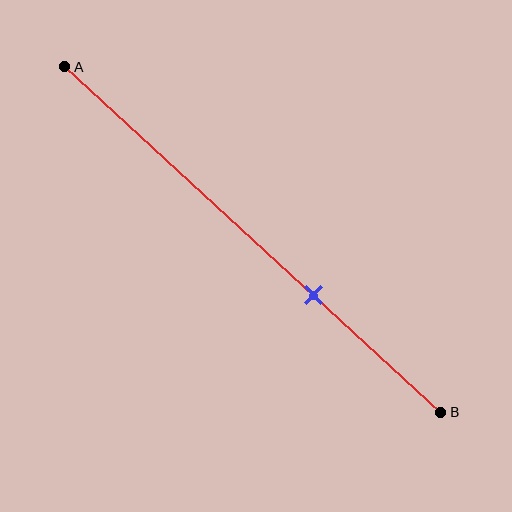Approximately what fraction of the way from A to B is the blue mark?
The blue mark is approximately 65% of the way from A to B.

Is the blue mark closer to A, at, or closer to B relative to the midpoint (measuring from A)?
The blue mark is closer to point B than the midpoint of segment AB.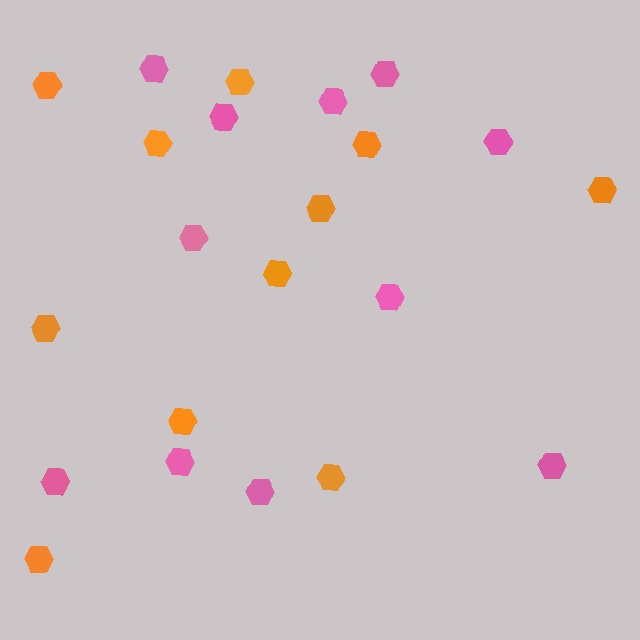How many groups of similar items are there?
There are 2 groups: one group of orange hexagons (11) and one group of pink hexagons (11).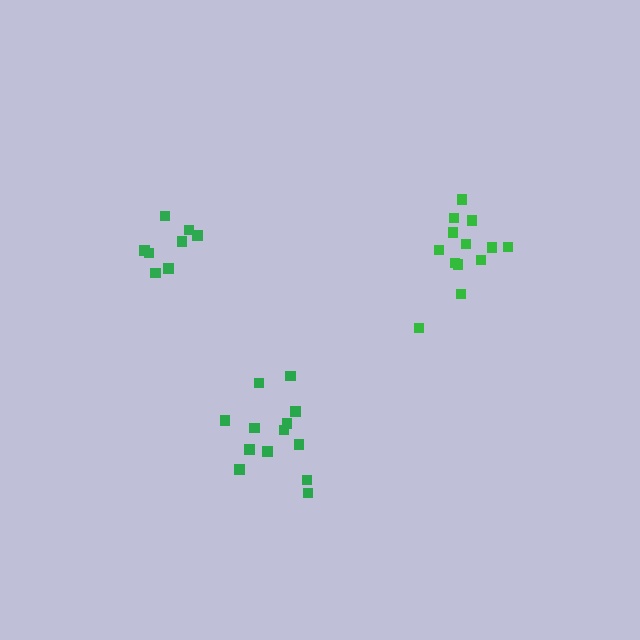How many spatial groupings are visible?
There are 3 spatial groupings.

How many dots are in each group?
Group 1: 13 dots, Group 2: 8 dots, Group 3: 13 dots (34 total).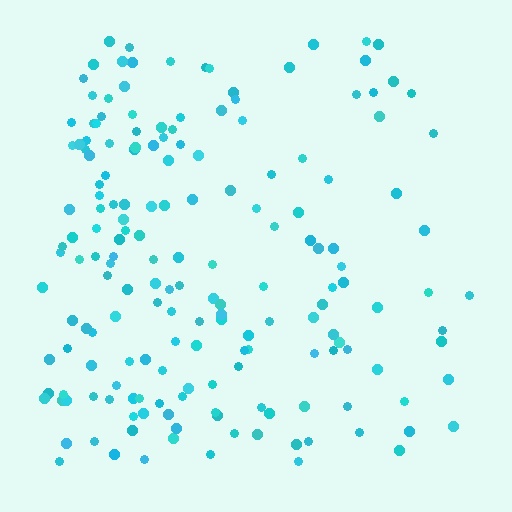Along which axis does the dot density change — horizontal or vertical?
Horizontal.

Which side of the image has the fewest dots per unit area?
The right.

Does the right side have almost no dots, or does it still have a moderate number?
Still a moderate number, just noticeably fewer than the left.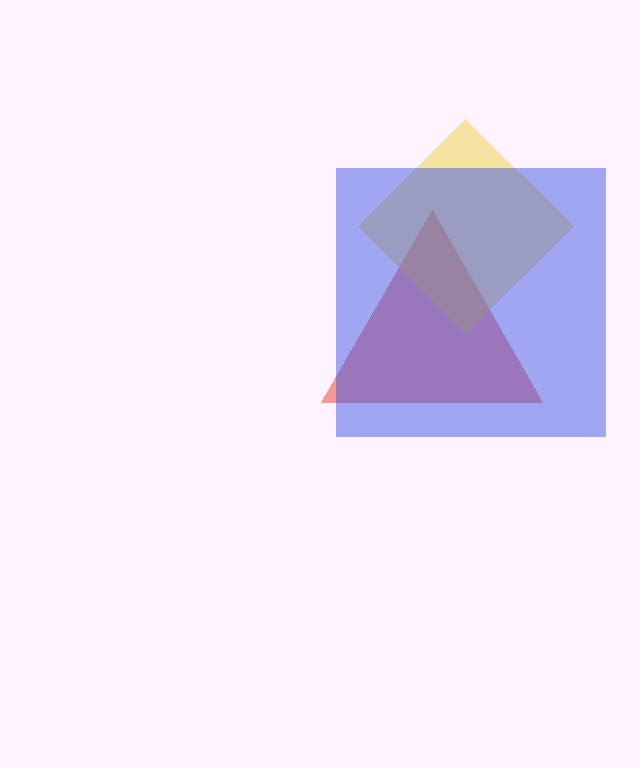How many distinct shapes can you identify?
There are 3 distinct shapes: a red triangle, a yellow diamond, a blue square.